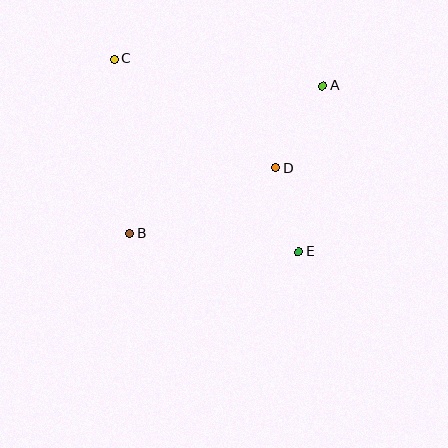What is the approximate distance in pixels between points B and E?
The distance between B and E is approximately 170 pixels.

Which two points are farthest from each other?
Points C and E are farthest from each other.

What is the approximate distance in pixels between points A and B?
The distance between A and B is approximately 243 pixels.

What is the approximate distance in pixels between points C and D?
The distance between C and D is approximately 195 pixels.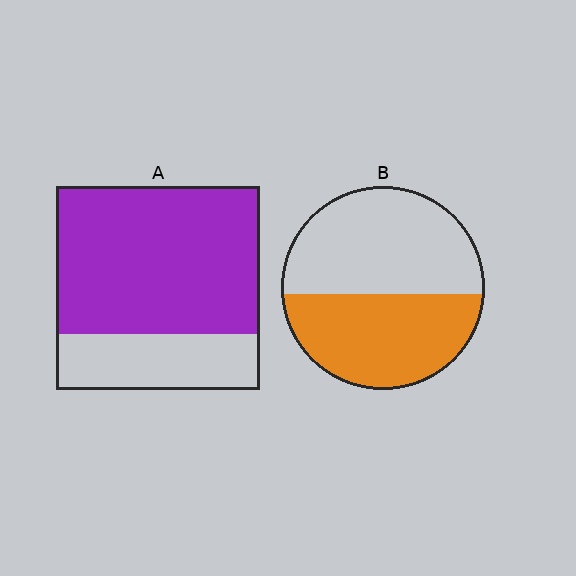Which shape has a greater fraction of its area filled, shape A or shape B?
Shape A.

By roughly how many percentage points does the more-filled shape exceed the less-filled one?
By roughly 25 percentage points (A over B).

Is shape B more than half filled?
Roughly half.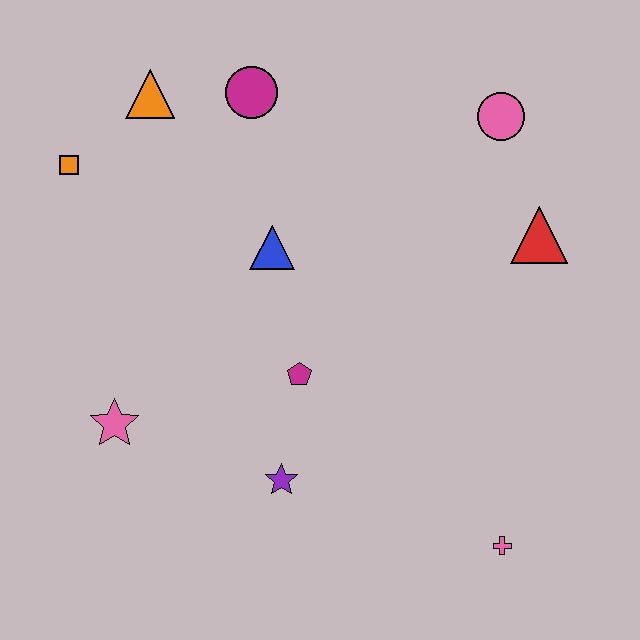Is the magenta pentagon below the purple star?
No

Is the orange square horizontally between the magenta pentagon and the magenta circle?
No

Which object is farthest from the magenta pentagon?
The pink circle is farthest from the magenta pentagon.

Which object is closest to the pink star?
The purple star is closest to the pink star.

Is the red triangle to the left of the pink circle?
No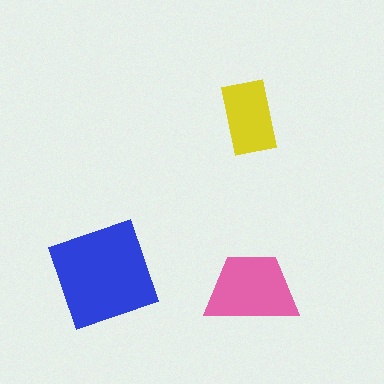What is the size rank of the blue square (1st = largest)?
1st.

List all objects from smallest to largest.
The yellow rectangle, the pink trapezoid, the blue square.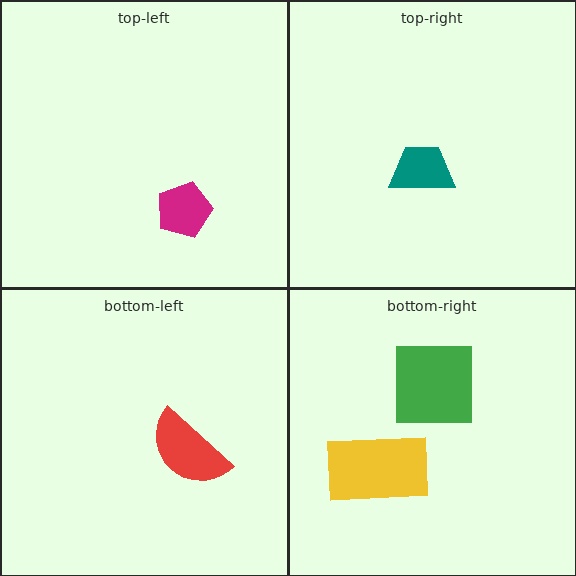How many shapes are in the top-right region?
1.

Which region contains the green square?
The bottom-right region.